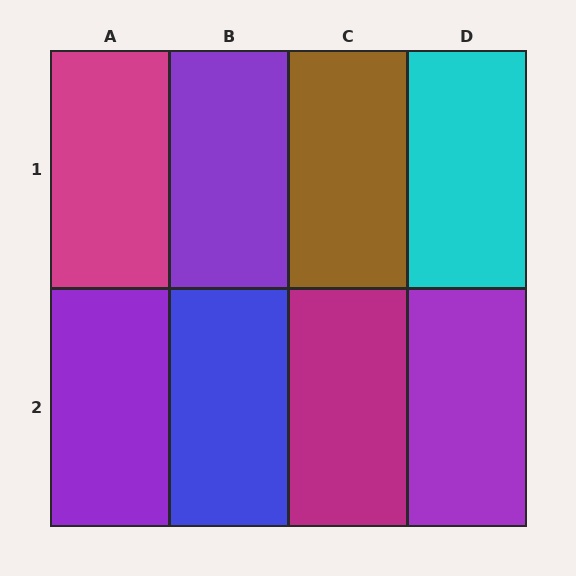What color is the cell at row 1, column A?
Magenta.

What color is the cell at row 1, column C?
Brown.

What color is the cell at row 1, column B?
Purple.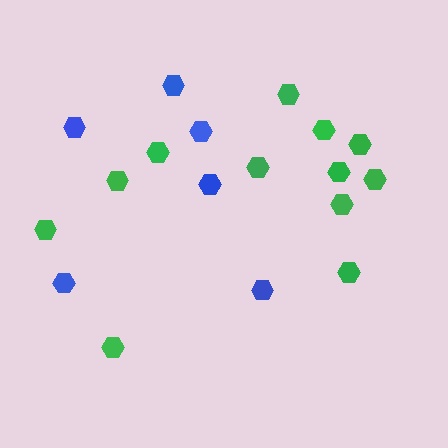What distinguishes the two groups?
There are 2 groups: one group of blue hexagons (6) and one group of green hexagons (12).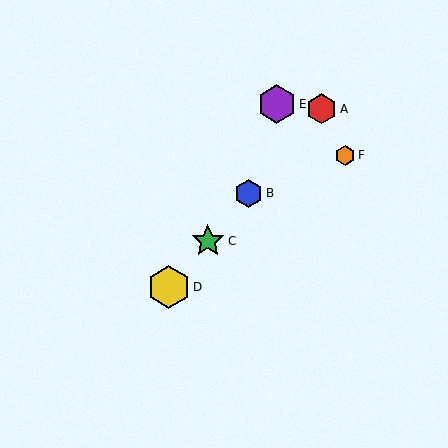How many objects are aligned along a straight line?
4 objects (A, B, C, D) are aligned along a straight line.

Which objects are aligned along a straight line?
Objects A, B, C, D are aligned along a straight line.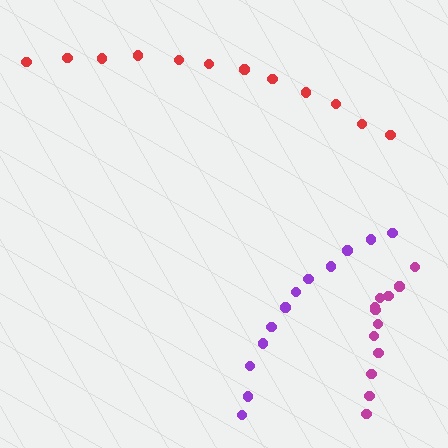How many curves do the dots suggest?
There are 3 distinct paths.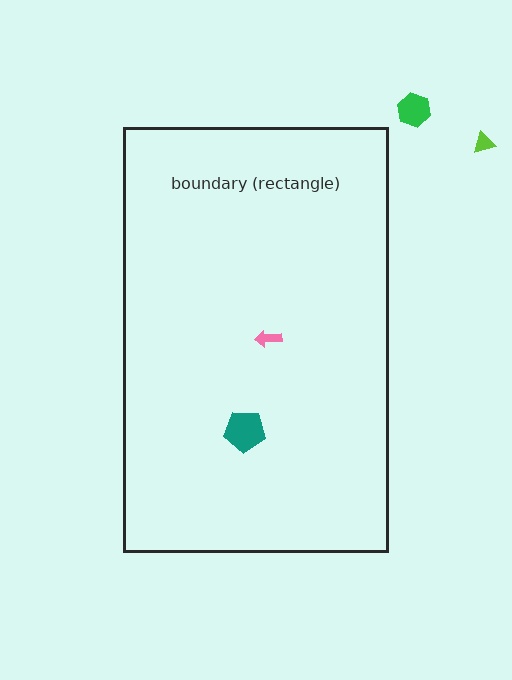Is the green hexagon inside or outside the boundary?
Outside.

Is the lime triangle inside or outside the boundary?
Outside.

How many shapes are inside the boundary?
2 inside, 2 outside.